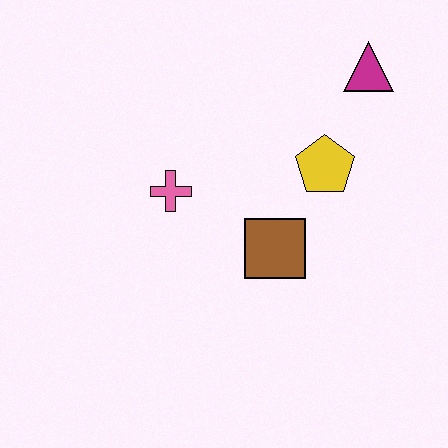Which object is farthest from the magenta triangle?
The pink cross is farthest from the magenta triangle.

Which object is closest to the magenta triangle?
The yellow pentagon is closest to the magenta triangle.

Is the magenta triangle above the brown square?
Yes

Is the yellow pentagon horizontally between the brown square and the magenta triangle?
Yes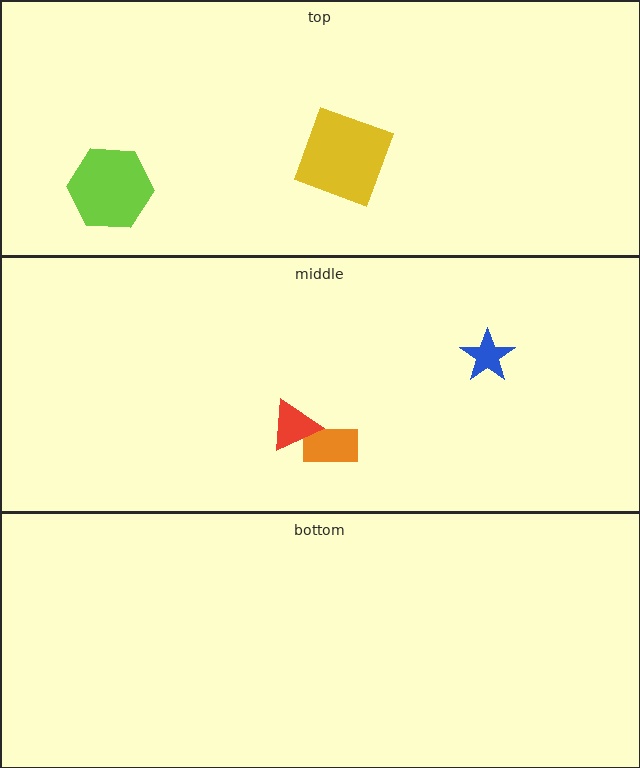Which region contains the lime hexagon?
The top region.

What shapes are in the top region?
The lime hexagon, the yellow square.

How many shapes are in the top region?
2.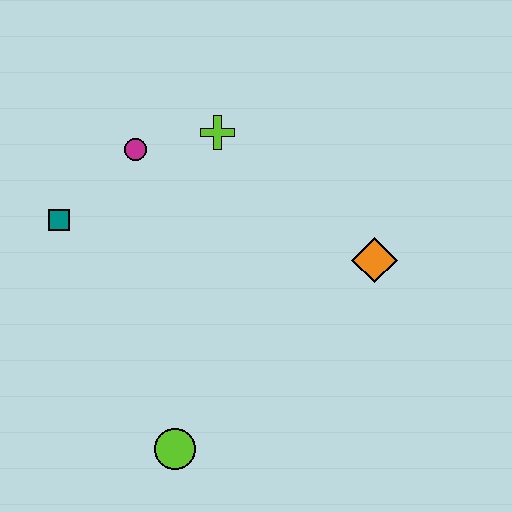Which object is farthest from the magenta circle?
The lime circle is farthest from the magenta circle.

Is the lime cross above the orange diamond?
Yes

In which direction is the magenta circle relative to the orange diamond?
The magenta circle is to the left of the orange diamond.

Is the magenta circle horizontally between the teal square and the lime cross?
Yes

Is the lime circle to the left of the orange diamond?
Yes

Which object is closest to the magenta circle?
The lime cross is closest to the magenta circle.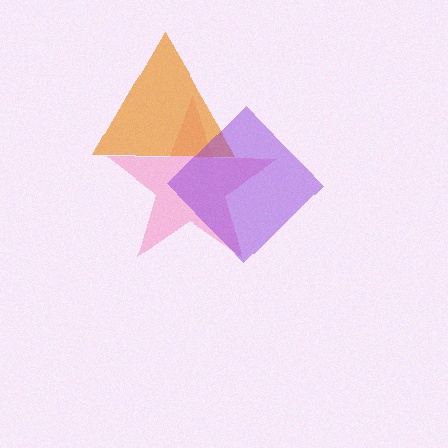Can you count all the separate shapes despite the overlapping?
Yes, there are 3 separate shapes.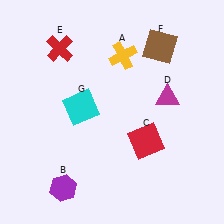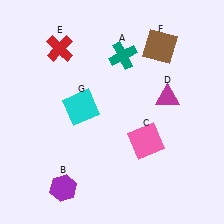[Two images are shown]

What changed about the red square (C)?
In Image 1, C is red. In Image 2, it changed to pink.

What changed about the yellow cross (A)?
In Image 1, A is yellow. In Image 2, it changed to teal.